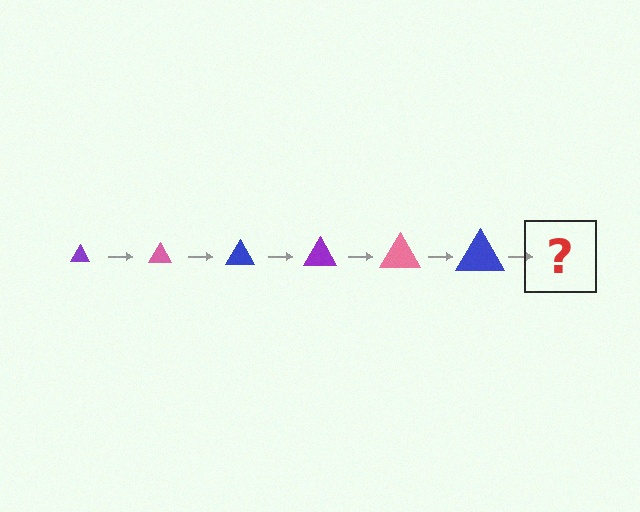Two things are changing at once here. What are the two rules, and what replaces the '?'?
The two rules are that the triangle grows larger each step and the color cycles through purple, pink, and blue. The '?' should be a purple triangle, larger than the previous one.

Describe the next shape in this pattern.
It should be a purple triangle, larger than the previous one.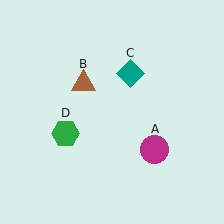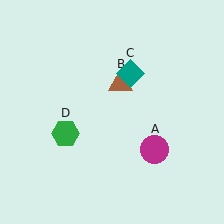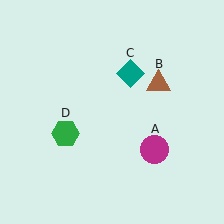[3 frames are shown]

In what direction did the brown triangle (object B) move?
The brown triangle (object B) moved right.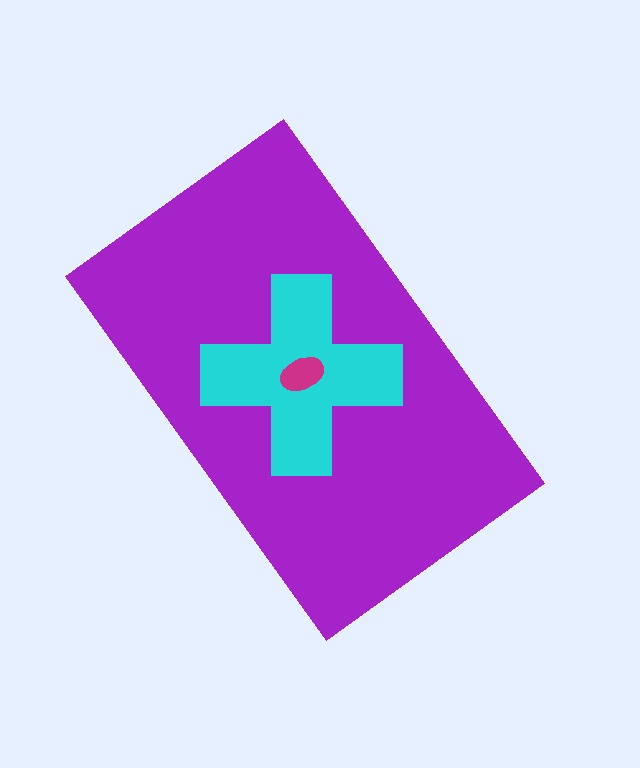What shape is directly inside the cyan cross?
The magenta ellipse.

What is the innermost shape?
The magenta ellipse.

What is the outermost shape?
The purple rectangle.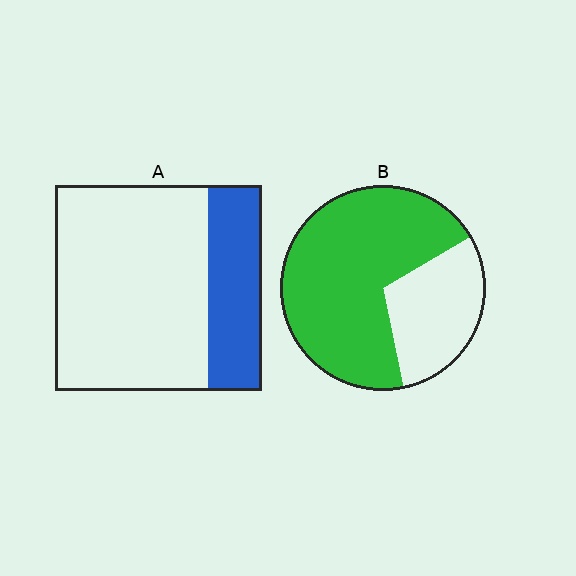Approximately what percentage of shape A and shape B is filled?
A is approximately 25% and B is approximately 70%.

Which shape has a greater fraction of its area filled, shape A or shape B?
Shape B.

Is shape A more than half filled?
No.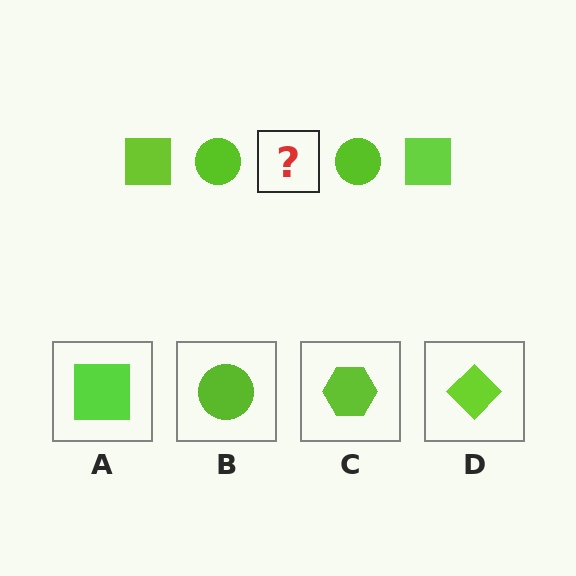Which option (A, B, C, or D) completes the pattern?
A.